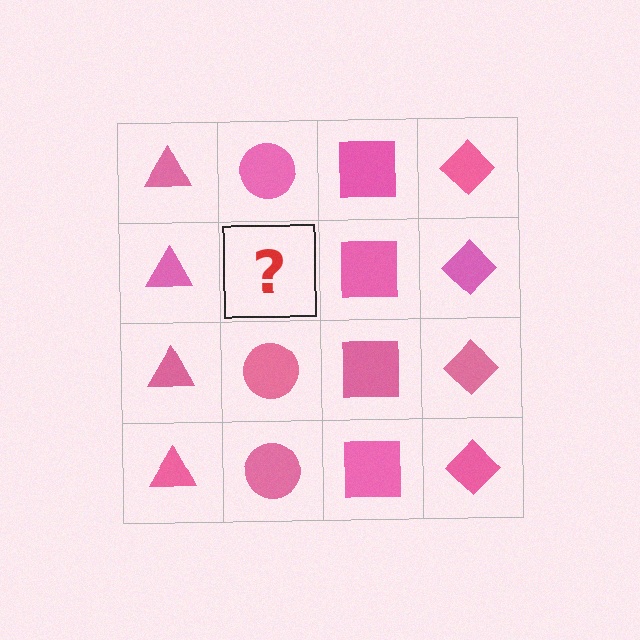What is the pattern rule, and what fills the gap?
The rule is that each column has a consistent shape. The gap should be filled with a pink circle.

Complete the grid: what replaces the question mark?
The question mark should be replaced with a pink circle.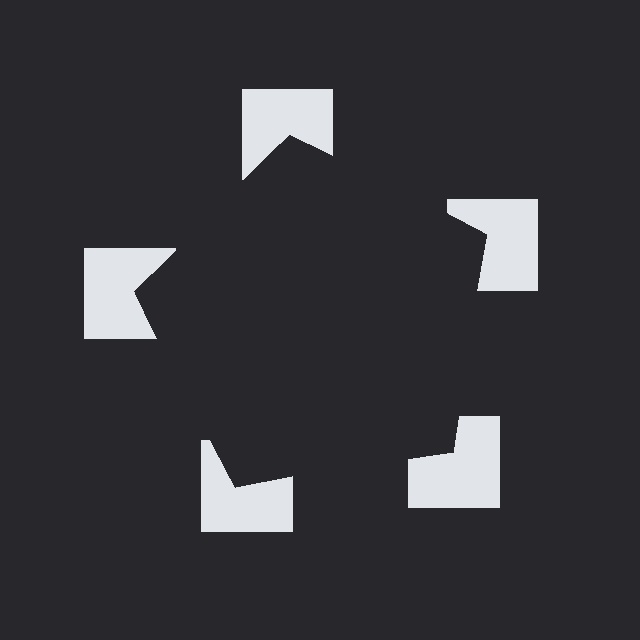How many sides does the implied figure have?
5 sides.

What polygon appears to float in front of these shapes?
An illusory pentagon — its edges are inferred from the aligned wedge cuts in the notched squares, not physically drawn.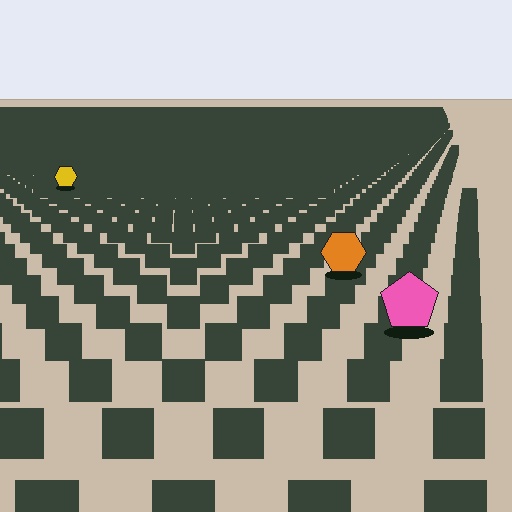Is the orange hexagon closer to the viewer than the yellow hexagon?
Yes. The orange hexagon is closer — you can tell from the texture gradient: the ground texture is coarser near it.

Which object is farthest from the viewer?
The yellow hexagon is farthest from the viewer. It appears smaller and the ground texture around it is denser.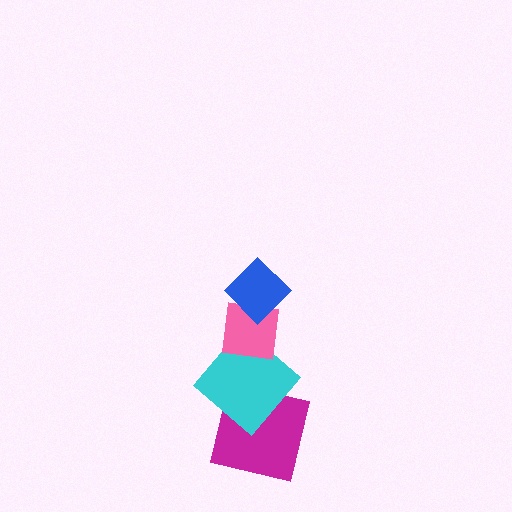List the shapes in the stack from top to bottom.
From top to bottom: the blue diamond, the pink square, the cyan diamond, the magenta square.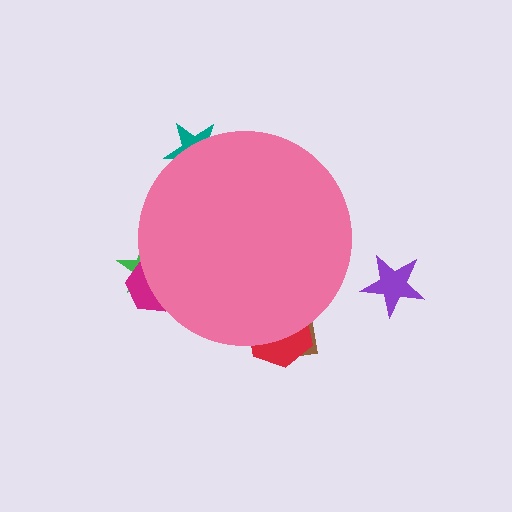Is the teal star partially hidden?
Yes, the teal star is partially hidden behind the pink circle.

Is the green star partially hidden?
Yes, the green star is partially hidden behind the pink circle.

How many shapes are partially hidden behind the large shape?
5 shapes are partially hidden.